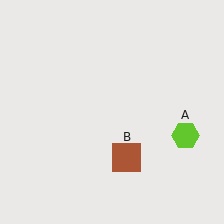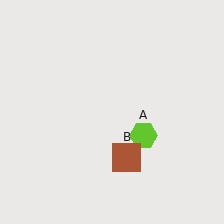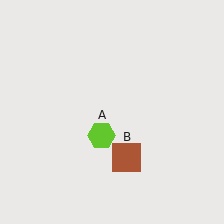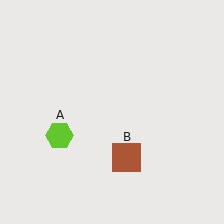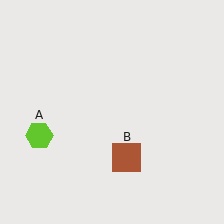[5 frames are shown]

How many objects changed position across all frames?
1 object changed position: lime hexagon (object A).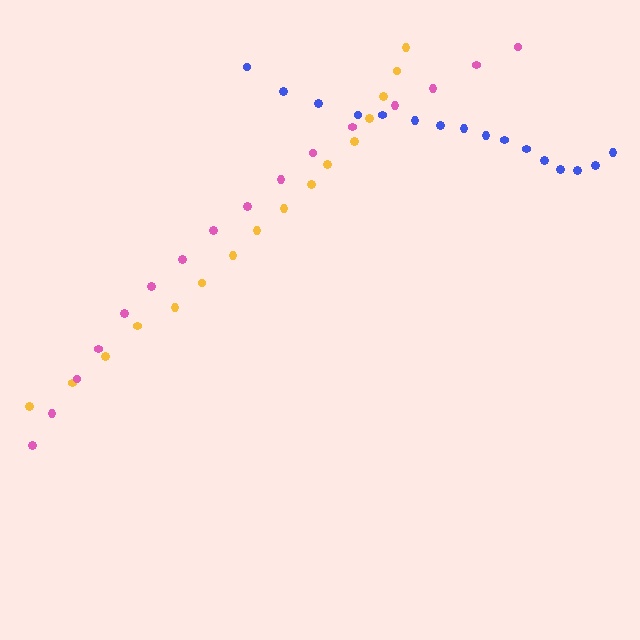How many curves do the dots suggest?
There are 3 distinct paths.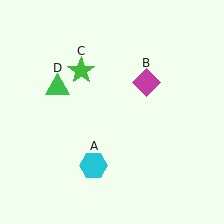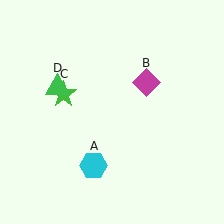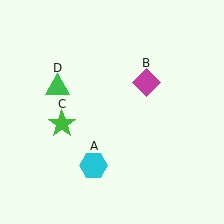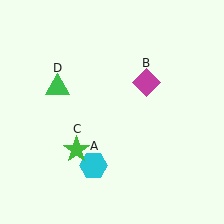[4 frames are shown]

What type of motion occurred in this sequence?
The green star (object C) rotated counterclockwise around the center of the scene.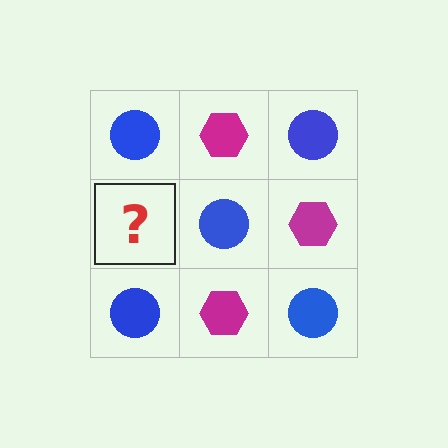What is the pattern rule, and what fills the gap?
The rule is that it alternates blue circle and magenta hexagon in a checkerboard pattern. The gap should be filled with a magenta hexagon.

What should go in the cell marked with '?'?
The missing cell should contain a magenta hexagon.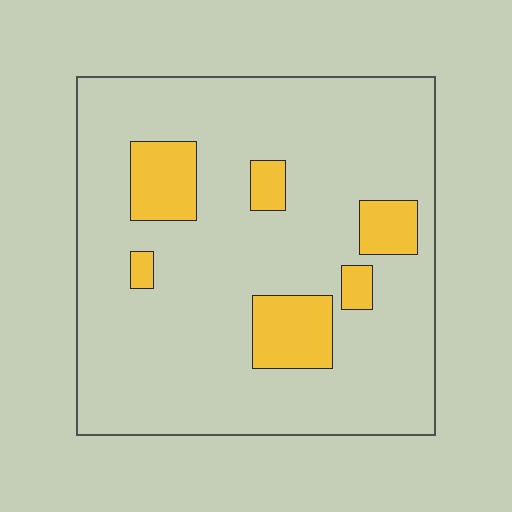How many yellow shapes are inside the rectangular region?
6.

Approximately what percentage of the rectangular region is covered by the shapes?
Approximately 15%.